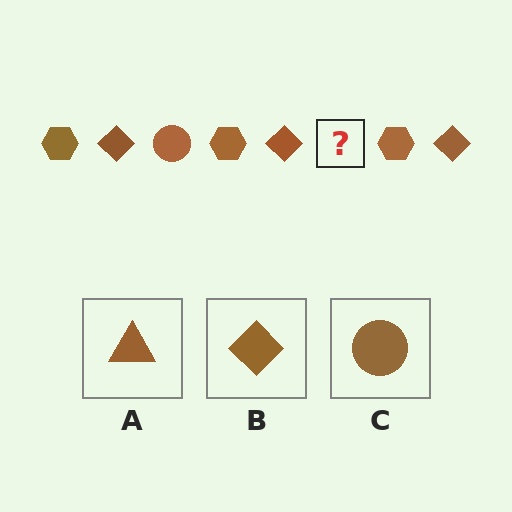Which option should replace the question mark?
Option C.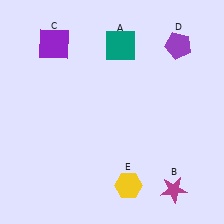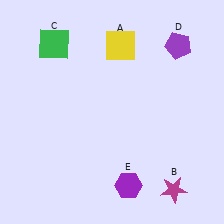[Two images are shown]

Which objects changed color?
A changed from teal to yellow. C changed from purple to green. E changed from yellow to purple.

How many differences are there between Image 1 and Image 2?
There are 3 differences between the two images.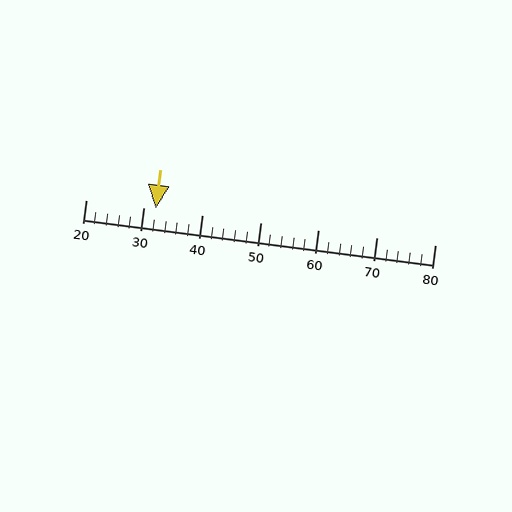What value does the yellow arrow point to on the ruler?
The yellow arrow points to approximately 32.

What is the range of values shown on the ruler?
The ruler shows values from 20 to 80.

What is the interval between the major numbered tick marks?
The major tick marks are spaced 10 units apart.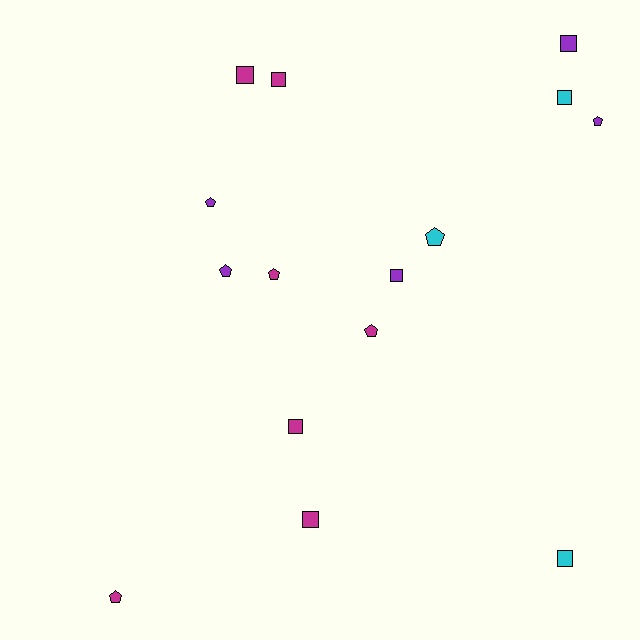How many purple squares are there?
There are 2 purple squares.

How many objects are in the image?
There are 15 objects.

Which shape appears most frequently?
Square, with 8 objects.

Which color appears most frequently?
Magenta, with 7 objects.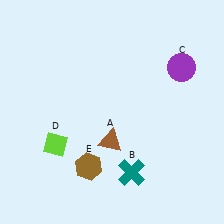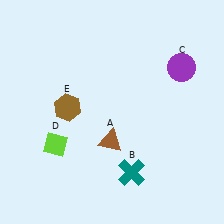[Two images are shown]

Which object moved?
The brown hexagon (E) moved up.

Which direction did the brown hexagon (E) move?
The brown hexagon (E) moved up.